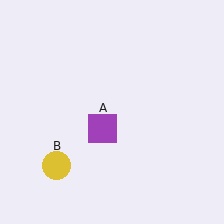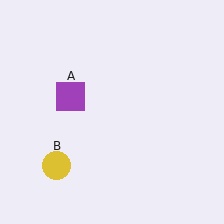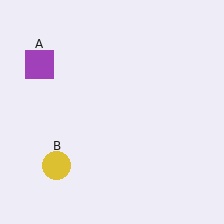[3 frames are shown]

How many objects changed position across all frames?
1 object changed position: purple square (object A).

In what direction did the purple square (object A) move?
The purple square (object A) moved up and to the left.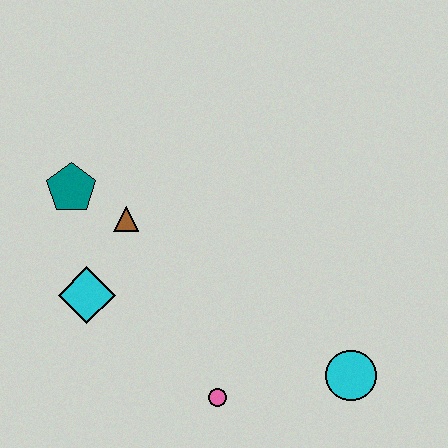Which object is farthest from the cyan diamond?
The cyan circle is farthest from the cyan diamond.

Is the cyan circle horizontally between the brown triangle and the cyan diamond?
No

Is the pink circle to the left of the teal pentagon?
No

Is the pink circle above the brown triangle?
No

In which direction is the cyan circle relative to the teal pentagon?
The cyan circle is to the right of the teal pentagon.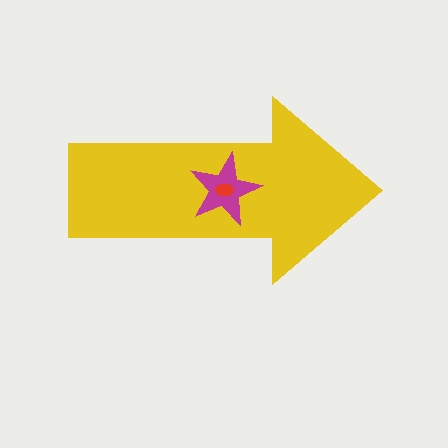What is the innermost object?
The red ellipse.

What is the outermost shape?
The yellow arrow.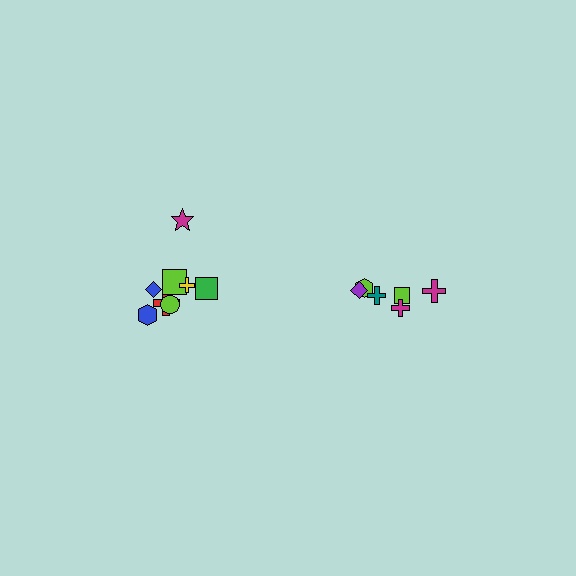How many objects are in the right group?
There are 6 objects.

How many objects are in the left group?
There are 8 objects.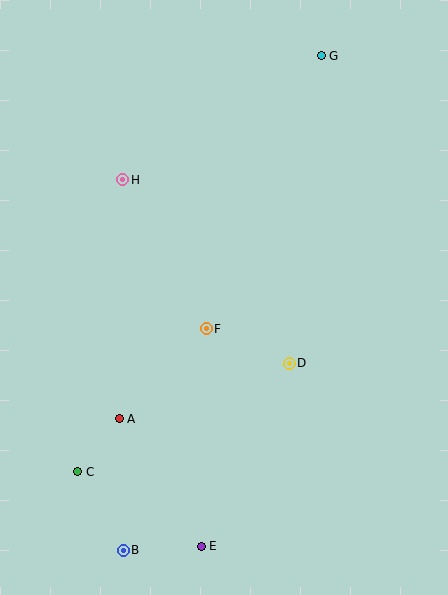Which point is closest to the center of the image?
Point F at (206, 329) is closest to the center.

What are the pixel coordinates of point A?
Point A is at (119, 419).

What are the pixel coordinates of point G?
Point G is at (321, 56).